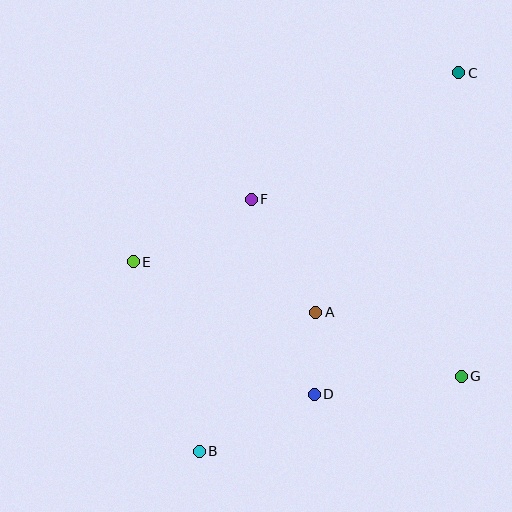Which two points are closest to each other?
Points A and D are closest to each other.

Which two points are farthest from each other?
Points B and C are farthest from each other.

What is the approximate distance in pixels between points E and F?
The distance between E and F is approximately 133 pixels.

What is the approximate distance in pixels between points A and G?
The distance between A and G is approximately 159 pixels.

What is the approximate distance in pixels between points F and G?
The distance between F and G is approximately 275 pixels.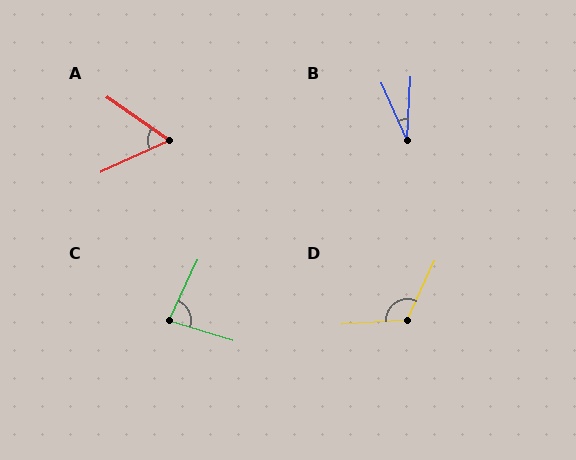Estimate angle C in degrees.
Approximately 82 degrees.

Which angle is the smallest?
B, at approximately 27 degrees.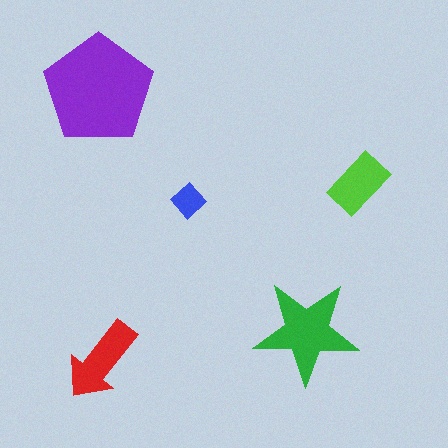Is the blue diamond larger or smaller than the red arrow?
Smaller.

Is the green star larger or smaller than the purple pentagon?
Smaller.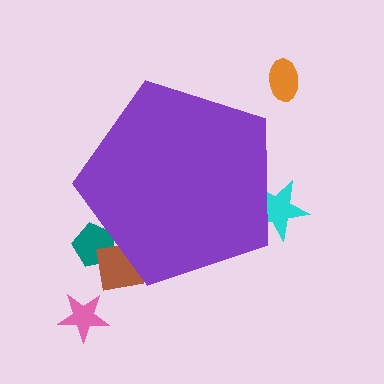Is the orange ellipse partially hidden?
No, the orange ellipse is fully visible.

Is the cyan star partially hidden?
Yes, the cyan star is partially hidden behind the purple pentagon.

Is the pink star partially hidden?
No, the pink star is fully visible.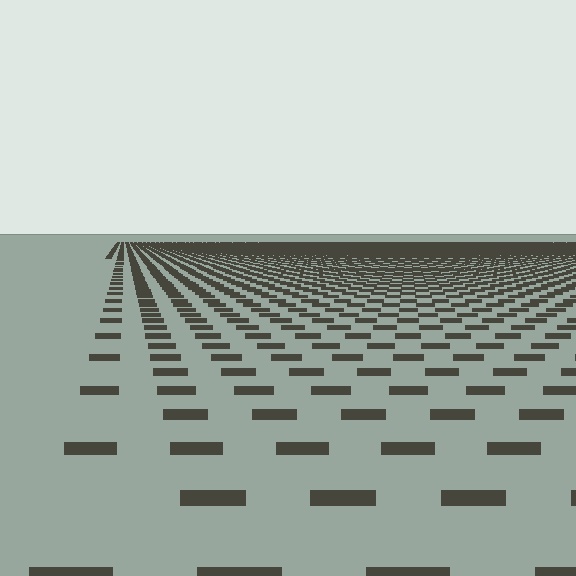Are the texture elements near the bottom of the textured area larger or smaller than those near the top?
Larger. Near the bottom, elements are closer to the viewer and appear at a bigger on-screen size.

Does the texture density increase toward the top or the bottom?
Density increases toward the top.